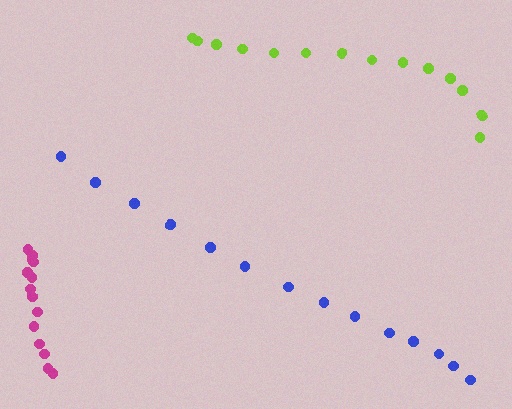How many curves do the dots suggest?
There are 3 distinct paths.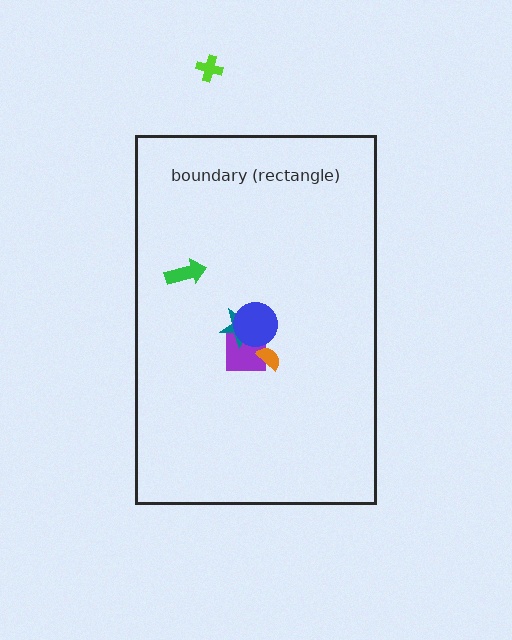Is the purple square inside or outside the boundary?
Inside.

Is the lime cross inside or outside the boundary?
Outside.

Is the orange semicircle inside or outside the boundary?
Inside.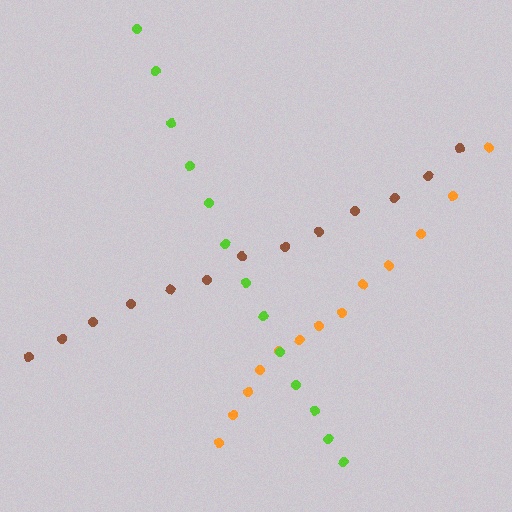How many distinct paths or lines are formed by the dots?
There are 3 distinct paths.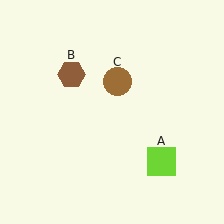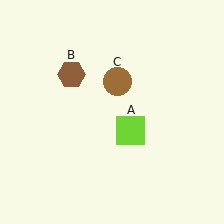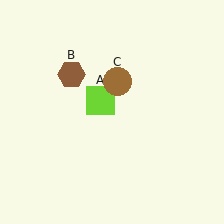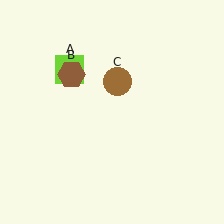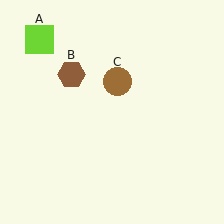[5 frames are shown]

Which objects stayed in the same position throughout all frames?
Brown hexagon (object B) and brown circle (object C) remained stationary.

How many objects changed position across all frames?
1 object changed position: lime square (object A).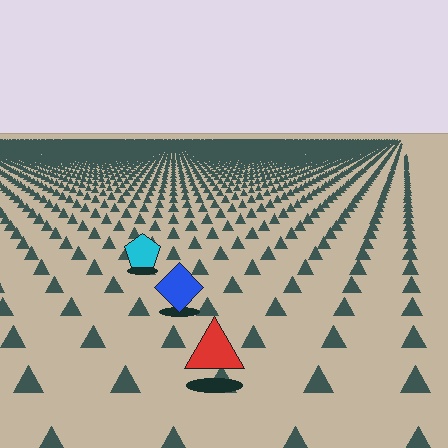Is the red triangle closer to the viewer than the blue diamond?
Yes. The red triangle is closer — you can tell from the texture gradient: the ground texture is coarser near it.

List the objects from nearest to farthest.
From nearest to farthest: the red triangle, the blue diamond, the cyan pentagon.